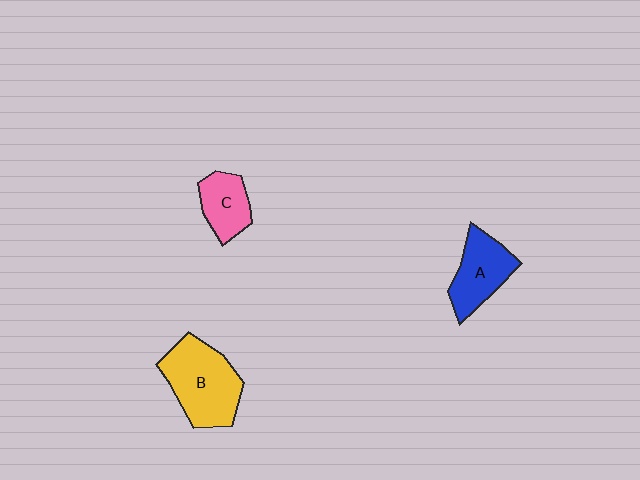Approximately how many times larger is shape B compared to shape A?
Approximately 1.4 times.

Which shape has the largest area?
Shape B (yellow).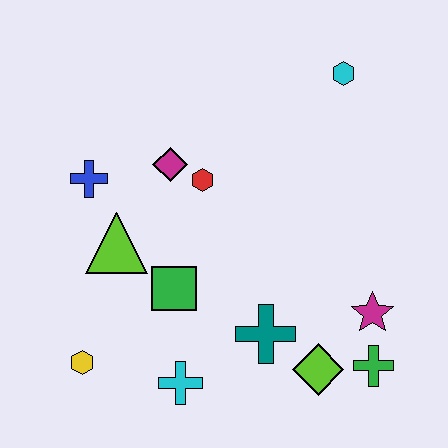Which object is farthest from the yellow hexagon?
The cyan hexagon is farthest from the yellow hexagon.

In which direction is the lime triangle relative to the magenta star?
The lime triangle is to the left of the magenta star.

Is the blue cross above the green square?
Yes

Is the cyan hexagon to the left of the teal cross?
No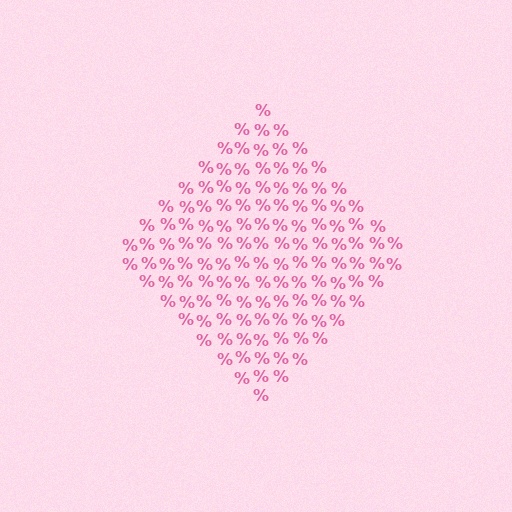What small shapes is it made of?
It is made of small percent signs.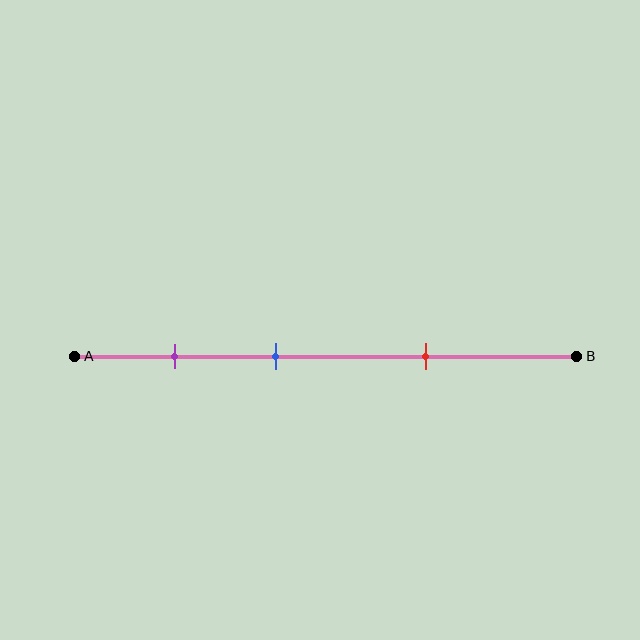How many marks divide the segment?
There are 3 marks dividing the segment.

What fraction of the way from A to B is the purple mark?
The purple mark is approximately 20% (0.2) of the way from A to B.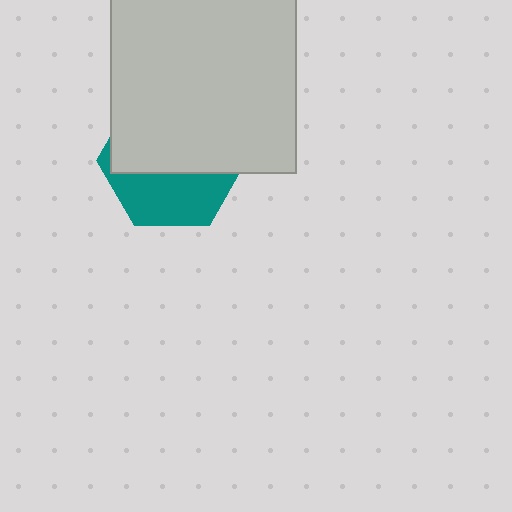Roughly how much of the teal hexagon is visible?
A small part of it is visible (roughly 39%).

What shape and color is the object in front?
The object in front is a light gray rectangle.